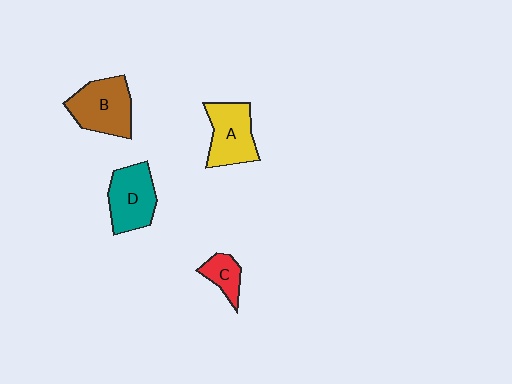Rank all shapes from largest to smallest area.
From largest to smallest: B (brown), A (yellow), D (teal), C (red).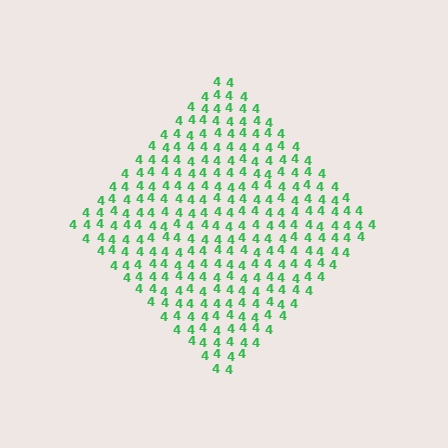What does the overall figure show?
The overall figure shows a diamond.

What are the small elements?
The small elements are digit 4's.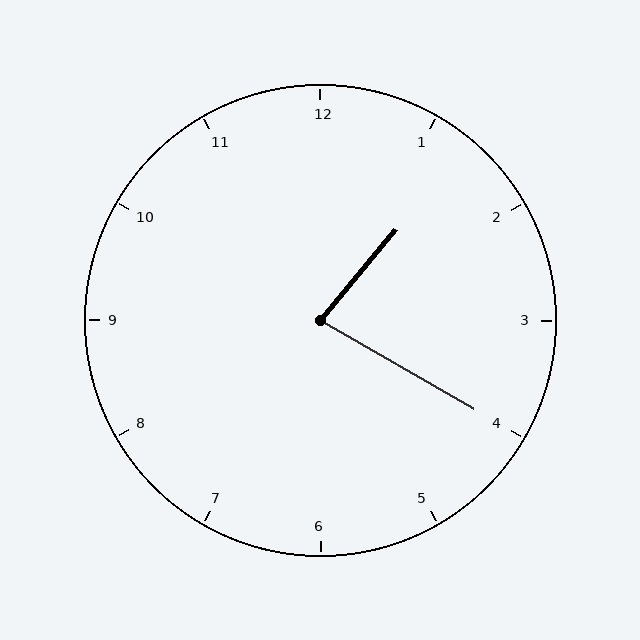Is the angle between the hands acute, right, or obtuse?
It is acute.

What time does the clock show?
1:20.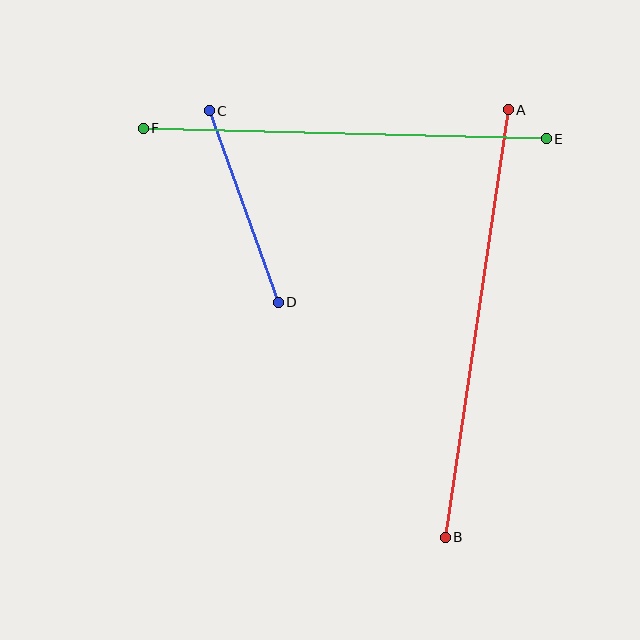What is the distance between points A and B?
The distance is approximately 432 pixels.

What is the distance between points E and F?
The distance is approximately 403 pixels.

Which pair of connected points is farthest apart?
Points A and B are farthest apart.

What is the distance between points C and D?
The distance is approximately 204 pixels.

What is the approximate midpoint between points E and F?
The midpoint is at approximately (345, 134) pixels.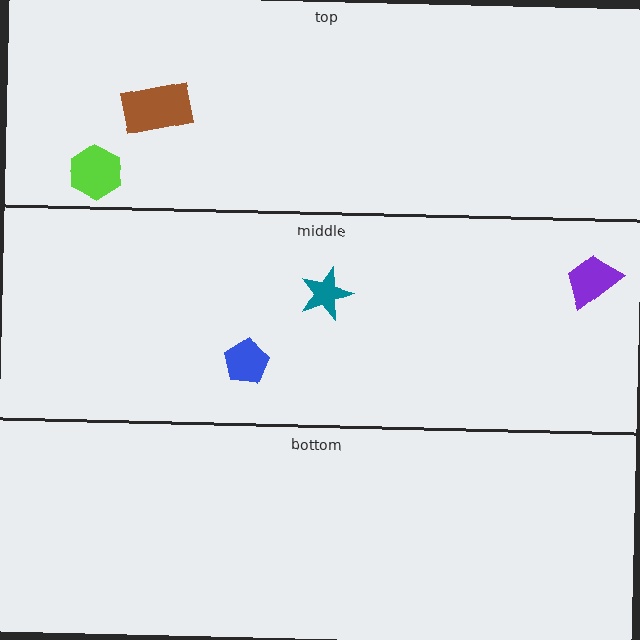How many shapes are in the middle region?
3.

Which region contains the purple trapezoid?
The middle region.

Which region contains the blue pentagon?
The middle region.